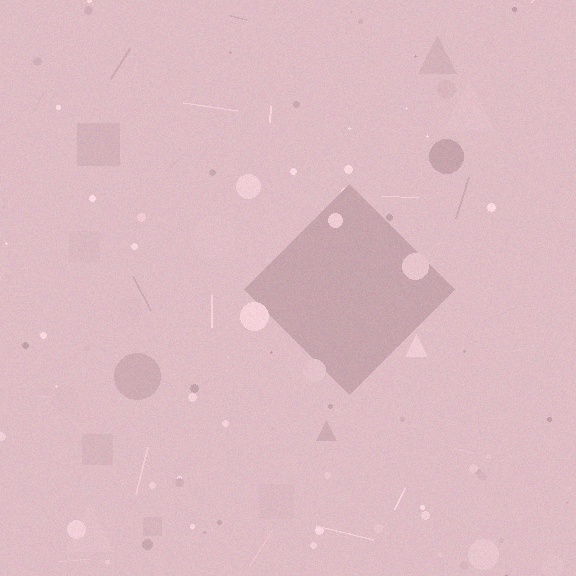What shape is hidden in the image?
A diamond is hidden in the image.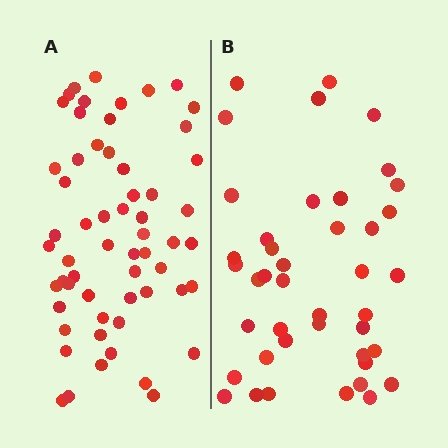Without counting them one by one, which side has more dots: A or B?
Region A (the left region) has more dots.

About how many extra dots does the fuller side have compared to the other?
Region A has approximately 15 more dots than region B.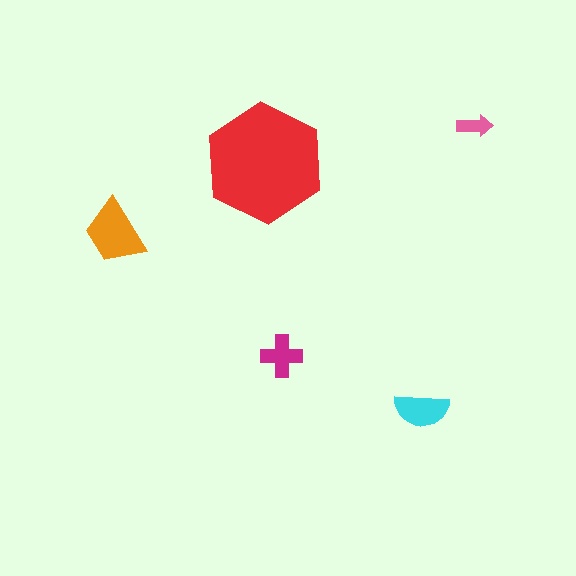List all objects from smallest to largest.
The pink arrow, the magenta cross, the cyan semicircle, the orange trapezoid, the red hexagon.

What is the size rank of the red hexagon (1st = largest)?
1st.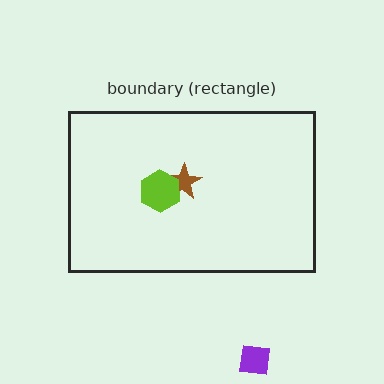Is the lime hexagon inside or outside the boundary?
Inside.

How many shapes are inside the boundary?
2 inside, 1 outside.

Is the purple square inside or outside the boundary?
Outside.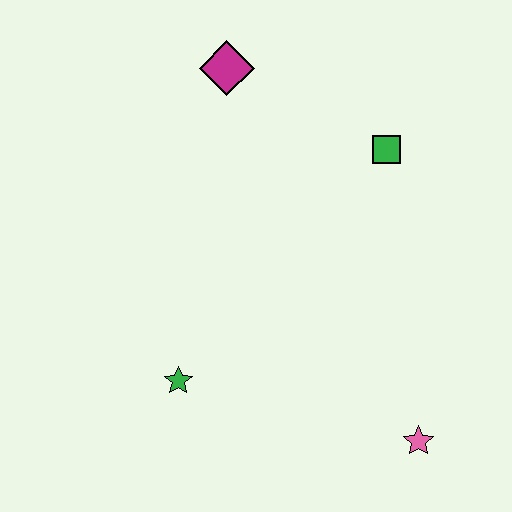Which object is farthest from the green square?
The green star is farthest from the green square.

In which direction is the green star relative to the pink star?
The green star is to the left of the pink star.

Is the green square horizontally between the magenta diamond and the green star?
No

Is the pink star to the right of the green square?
Yes